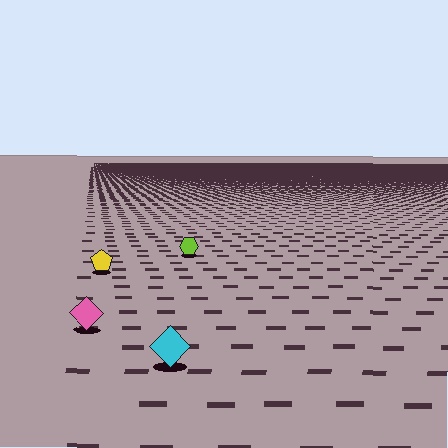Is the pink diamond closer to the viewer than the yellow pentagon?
Yes. The pink diamond is closer — you can tell from the texture gradient: the ground texture is coarser near it.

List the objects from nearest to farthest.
From nearest to farthest: the cyan diamond, the pink diamond, the yellow pentagon, the lime hexagon.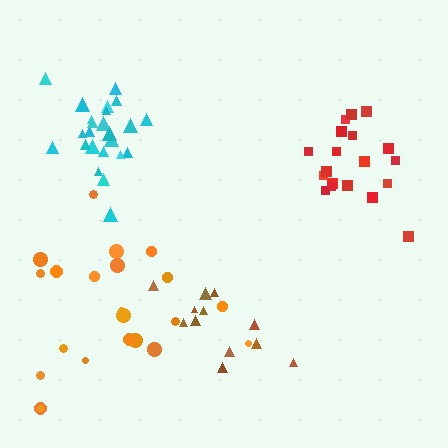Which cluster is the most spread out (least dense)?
Orange.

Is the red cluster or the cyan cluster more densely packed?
Cyan.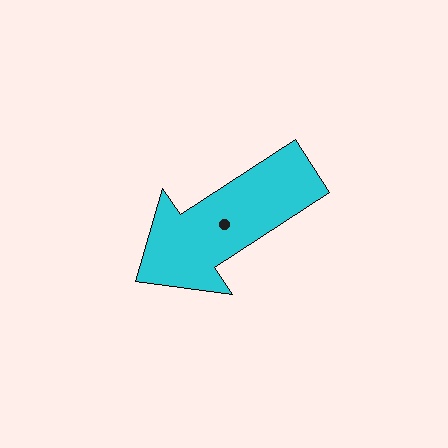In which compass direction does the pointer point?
Southwest.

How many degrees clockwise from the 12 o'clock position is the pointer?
Approximately 237 degrees.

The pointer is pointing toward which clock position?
Roughly 8 o'clock.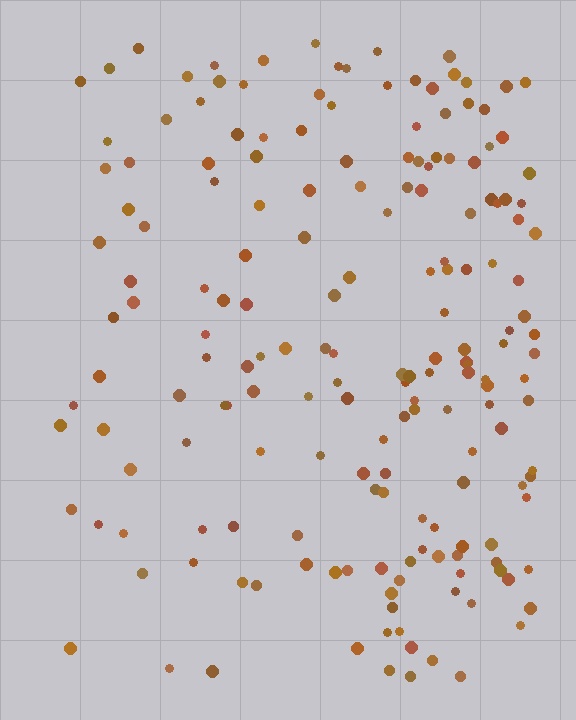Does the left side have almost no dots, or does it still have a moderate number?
Still a moderate number, just noticeably fewer than the right.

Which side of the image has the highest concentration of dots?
The right.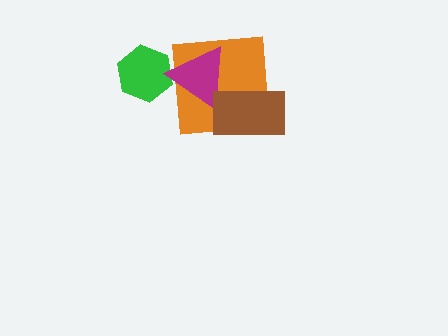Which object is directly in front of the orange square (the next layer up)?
The magenta triangle is directly in front of the orange square.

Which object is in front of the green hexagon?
The magenta triangle is in front of the green hexagon.